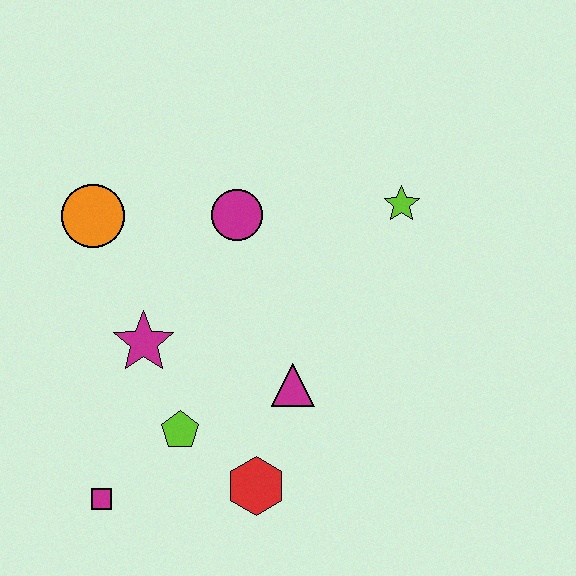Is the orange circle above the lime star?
No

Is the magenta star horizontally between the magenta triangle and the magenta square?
Yes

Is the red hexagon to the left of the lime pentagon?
No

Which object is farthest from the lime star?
The magenta square is farthest from the lime star.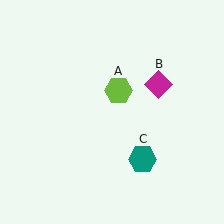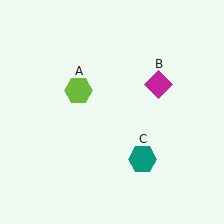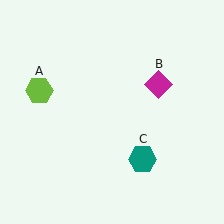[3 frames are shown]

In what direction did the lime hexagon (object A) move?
The lime hexagon (object A) moved left.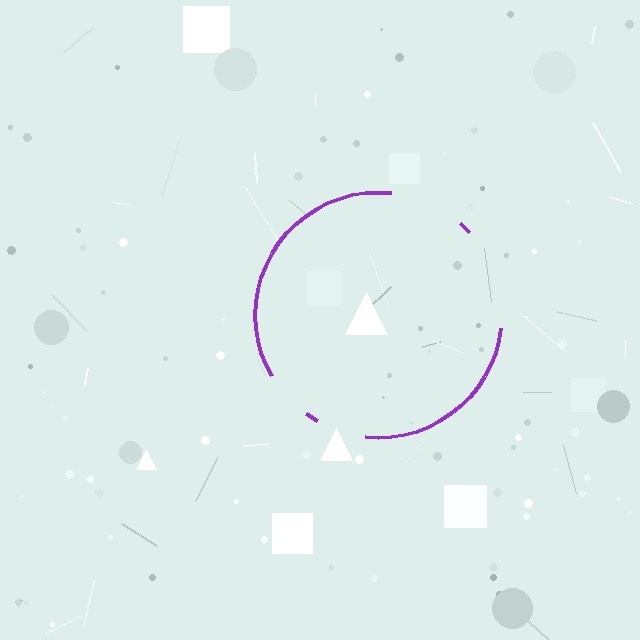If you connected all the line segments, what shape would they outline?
They would outline a circle.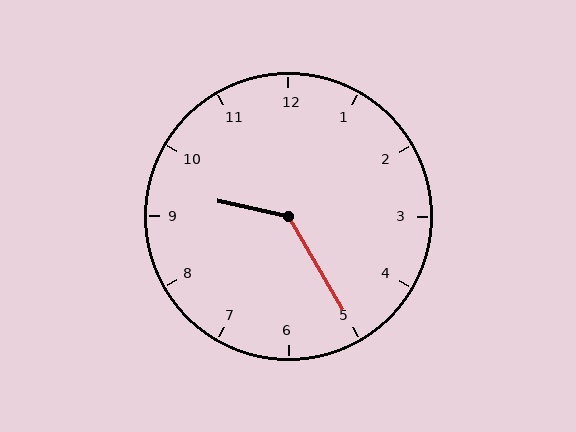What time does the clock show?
9:25.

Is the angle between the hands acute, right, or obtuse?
It is obtuse.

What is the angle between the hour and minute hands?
Approximately 132 degrees.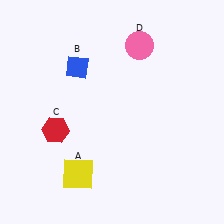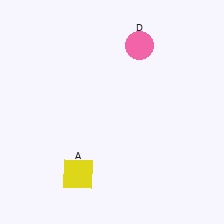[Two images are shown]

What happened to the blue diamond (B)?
The blue diamond (B) was removed in Image 2. It was in the top-left area of Image 1.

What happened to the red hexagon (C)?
The red hexagon (C) was removed in Image 2. It was in the bottom-left area of Image 1.